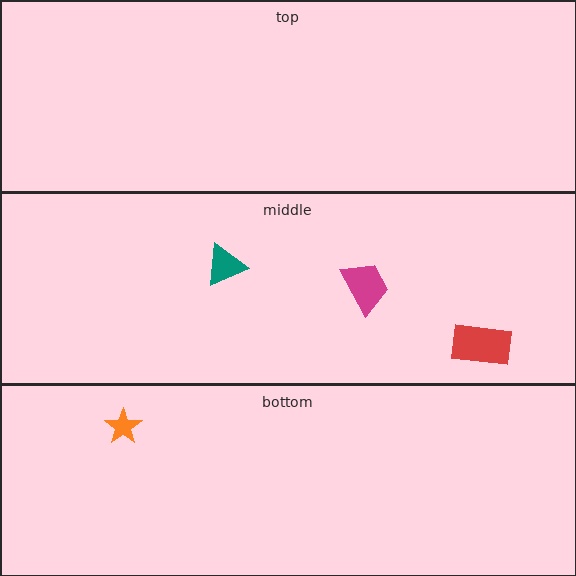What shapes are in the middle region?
The magenta trapezoid, the red rectangle, the teal triangle.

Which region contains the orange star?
The bottom region.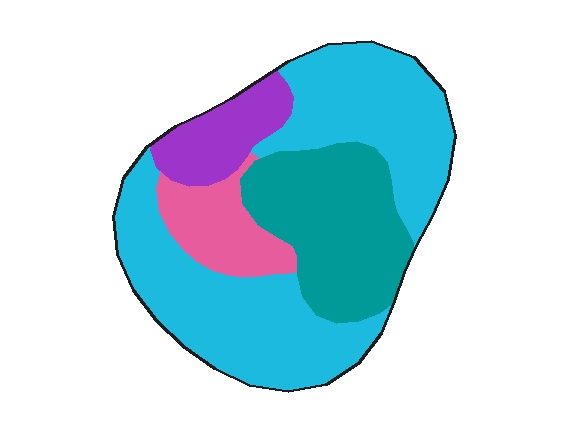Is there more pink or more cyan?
Cyan.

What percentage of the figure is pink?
Pink takes up less than a quarter of the figure.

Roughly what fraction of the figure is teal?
Teal covers roughly 25% of the figure.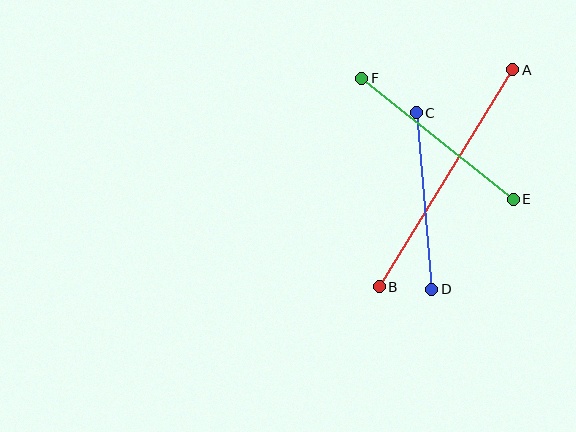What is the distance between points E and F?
The distance is approximately 194 pixels.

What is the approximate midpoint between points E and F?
The midpoint is at approximately (438, 139) pixels.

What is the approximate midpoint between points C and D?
The midpoint is at approximately (424, 201) pixels.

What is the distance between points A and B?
The distance is approximately 255 pixels.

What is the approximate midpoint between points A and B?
The midpoint is at approximately (446, 178) pixels.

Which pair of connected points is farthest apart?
Points A and B are farthest apart.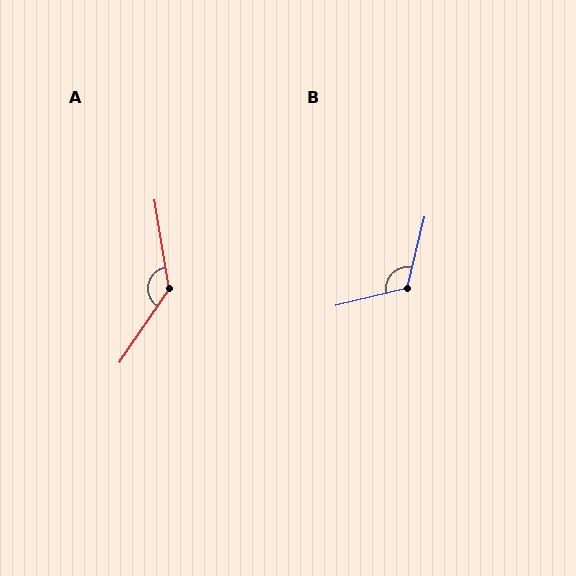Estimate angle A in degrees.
Approximately 136 degrees.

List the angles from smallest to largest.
B (118°), A (136°).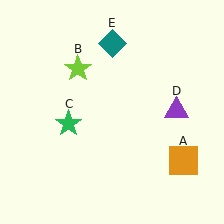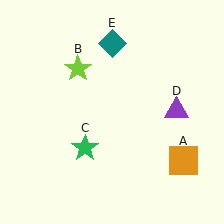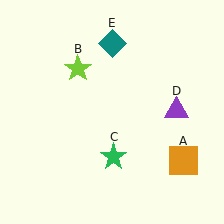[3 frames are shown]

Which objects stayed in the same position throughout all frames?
Orange square (object A) and lime star (object B) and purple triangle (object D) and teal diamond (object E) remained stationary.